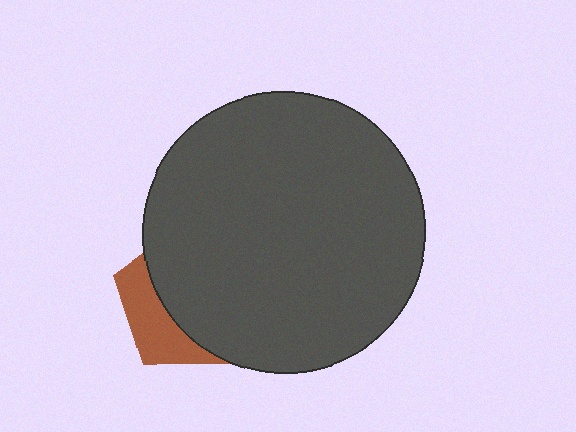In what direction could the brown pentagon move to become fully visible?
The brown pentagon could move left. That would shift it out from behind the dark gray circle entirely.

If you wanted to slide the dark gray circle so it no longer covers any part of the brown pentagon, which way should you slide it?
Slide it right — that is the most direct way to separate the two shapes.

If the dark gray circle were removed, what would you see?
You would see the complete brown pentagon.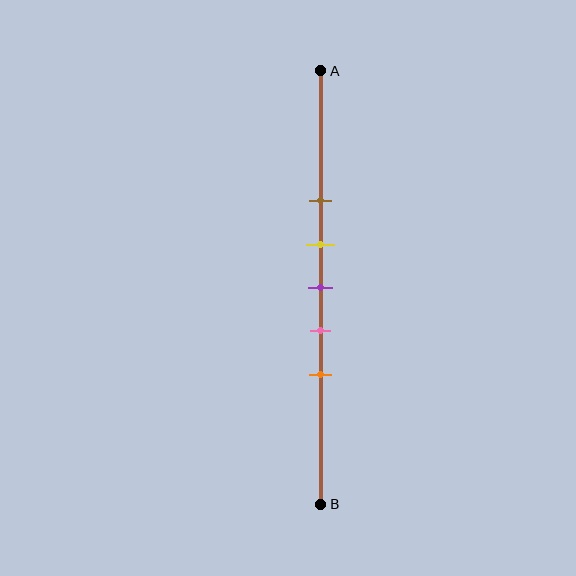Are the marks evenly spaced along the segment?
Yes, the marks are approximately evenly spaced.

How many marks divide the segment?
There are 5 marks dividing the segment.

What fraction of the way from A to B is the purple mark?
The purple mark is approximately 50% (0.5) of the way from A to B.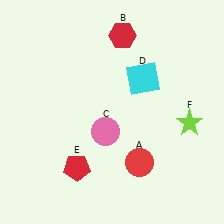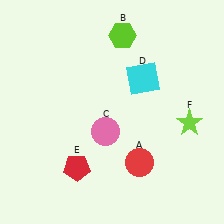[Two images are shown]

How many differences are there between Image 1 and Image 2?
There is 1 difference between the two images.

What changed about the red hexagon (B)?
In Image 1, B is red. In Image 2, it changed to lime.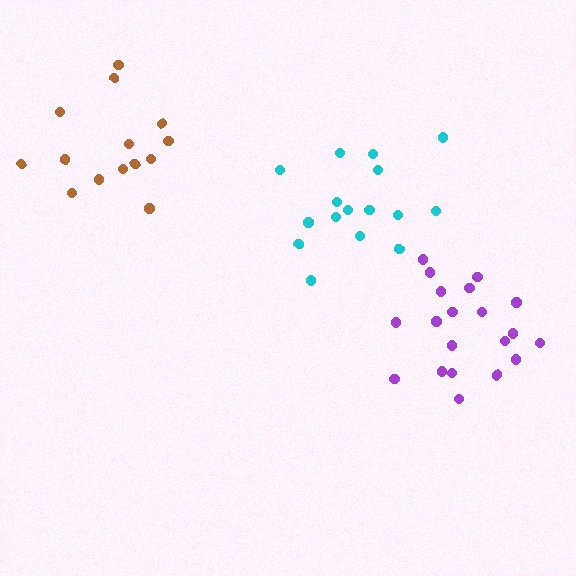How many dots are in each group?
Group 1: 14 dots, Group 2: 20 dots, Group 3: 16 dots (50 total).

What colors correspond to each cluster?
The clusters are colored: brown, purple, cyan.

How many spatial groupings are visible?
There are 3 spatial groupings.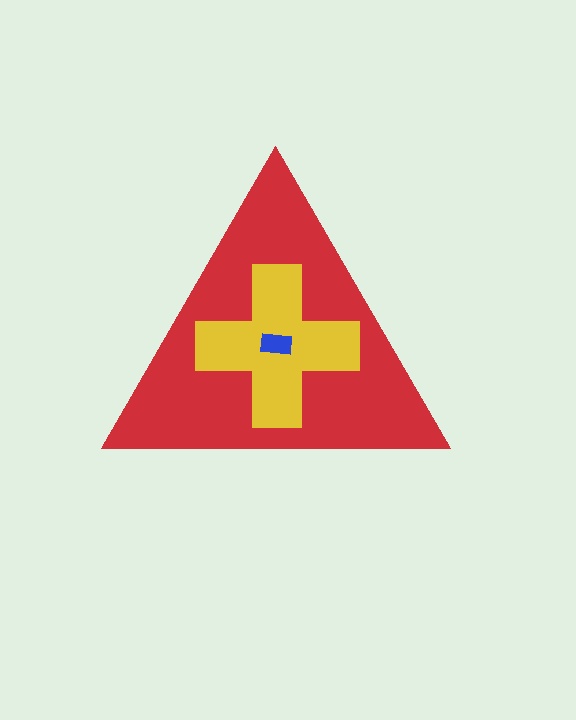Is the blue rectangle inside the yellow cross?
Yes.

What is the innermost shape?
The blue rectangle.